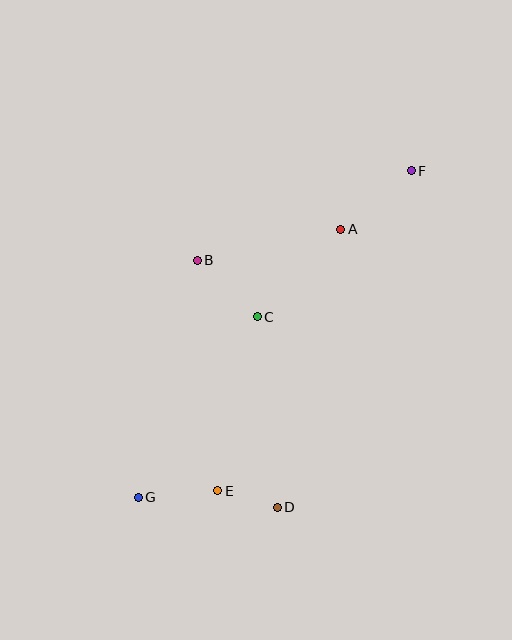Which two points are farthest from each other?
Points F and G are farthest from each other.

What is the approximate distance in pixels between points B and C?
The distance between B and C is approximately 82 pixels.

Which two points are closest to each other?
Points D and E are closest to each other.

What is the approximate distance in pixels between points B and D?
The distance between B and D is approximately 260 pixels.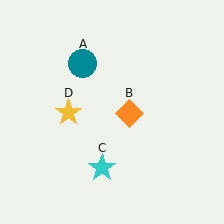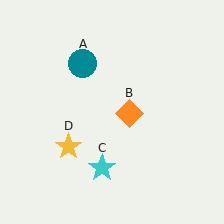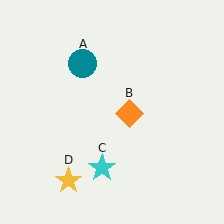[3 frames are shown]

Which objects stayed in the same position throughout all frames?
Teal circle (object A) and orange diamond (object B) and cyan star (object C) remained stationary.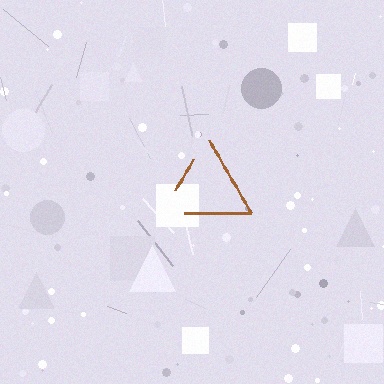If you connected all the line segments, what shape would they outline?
They would outline a triangle.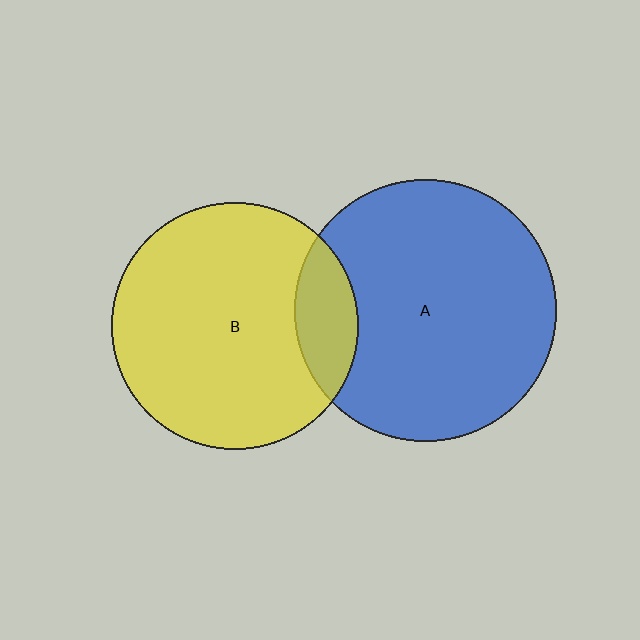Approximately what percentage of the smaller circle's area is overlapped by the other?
Approximately 15%.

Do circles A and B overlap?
Yes.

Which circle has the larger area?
Circle A (blue).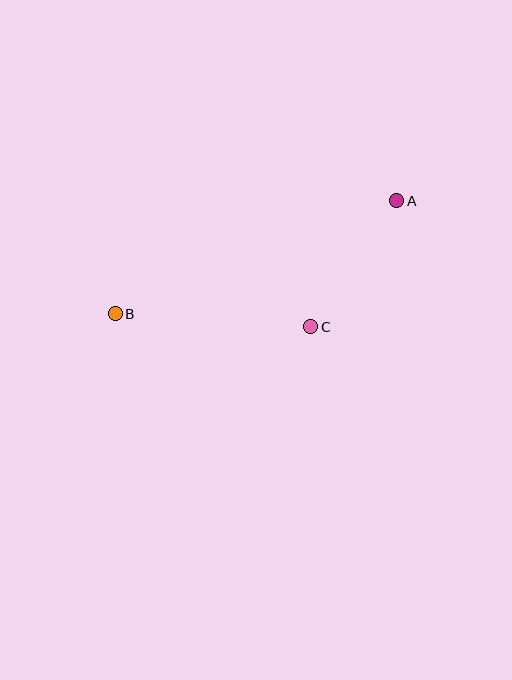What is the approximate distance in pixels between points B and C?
The distance between B and C is approximately 196 pixels.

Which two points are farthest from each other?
Points A and B are farthest from each other.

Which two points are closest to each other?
Points A and C are closest to each other.